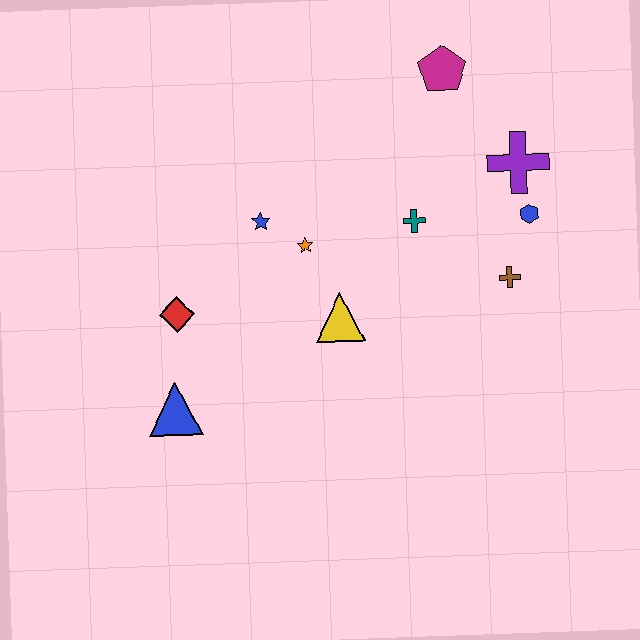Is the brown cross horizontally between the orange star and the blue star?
No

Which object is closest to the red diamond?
The blue triangle is closest to the red diamond.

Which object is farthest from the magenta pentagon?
The blue triangle is farthest from the magenta pentagon.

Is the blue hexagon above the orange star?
Yes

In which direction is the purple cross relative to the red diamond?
The purple cross is to the right of the red diamond.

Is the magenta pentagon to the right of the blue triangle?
Yes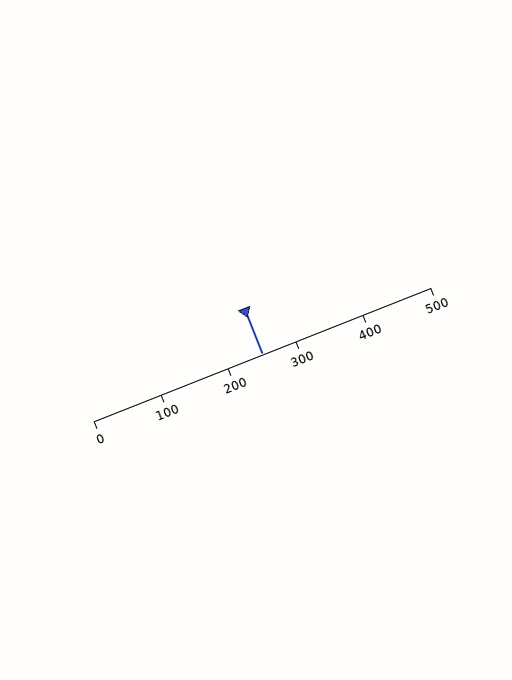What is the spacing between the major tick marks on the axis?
The major ticks are spaced 100 apart.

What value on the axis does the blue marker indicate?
The marker indicates approximately 250.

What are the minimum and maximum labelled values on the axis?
The axis runs from 0 to 500.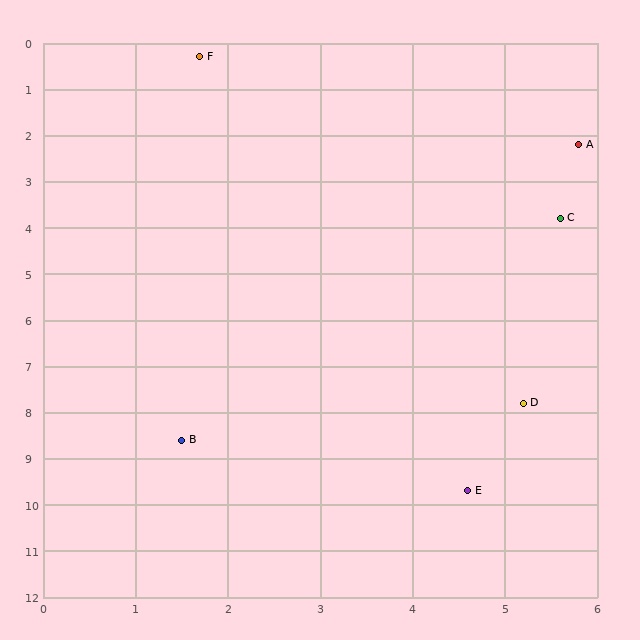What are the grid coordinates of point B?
Point B is at approximately (1.5, 8.6).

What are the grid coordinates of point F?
Point F is at approximately (1.7, 0.3).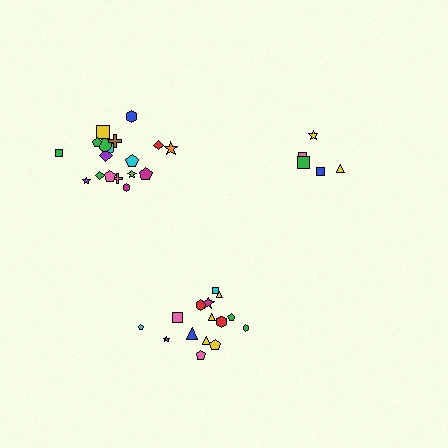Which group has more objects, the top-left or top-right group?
The top-left group.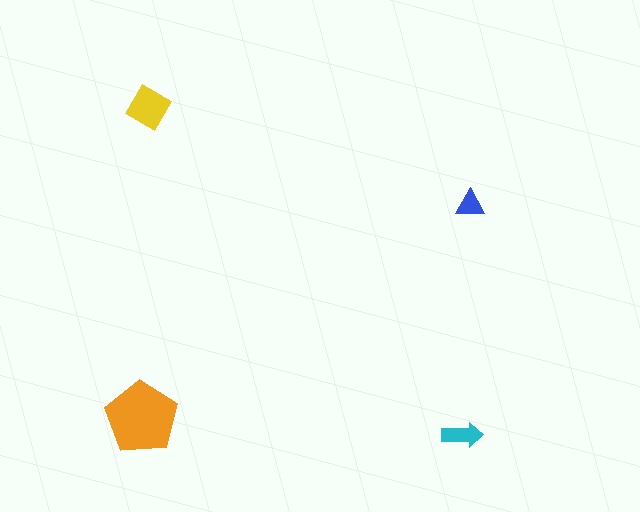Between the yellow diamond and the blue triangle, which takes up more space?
The yellow diamond.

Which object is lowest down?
The cyan arrow is bottommost.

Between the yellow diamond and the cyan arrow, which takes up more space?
The yellow diamond.